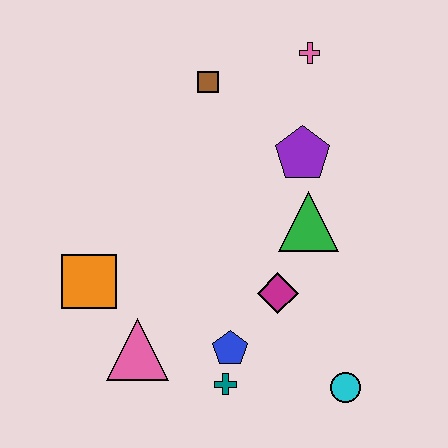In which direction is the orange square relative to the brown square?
The orange square is below the brown square.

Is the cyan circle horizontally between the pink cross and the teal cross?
No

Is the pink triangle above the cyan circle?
Yes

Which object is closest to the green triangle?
The purple pentagon is closest to the green triangle.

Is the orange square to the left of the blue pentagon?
Yes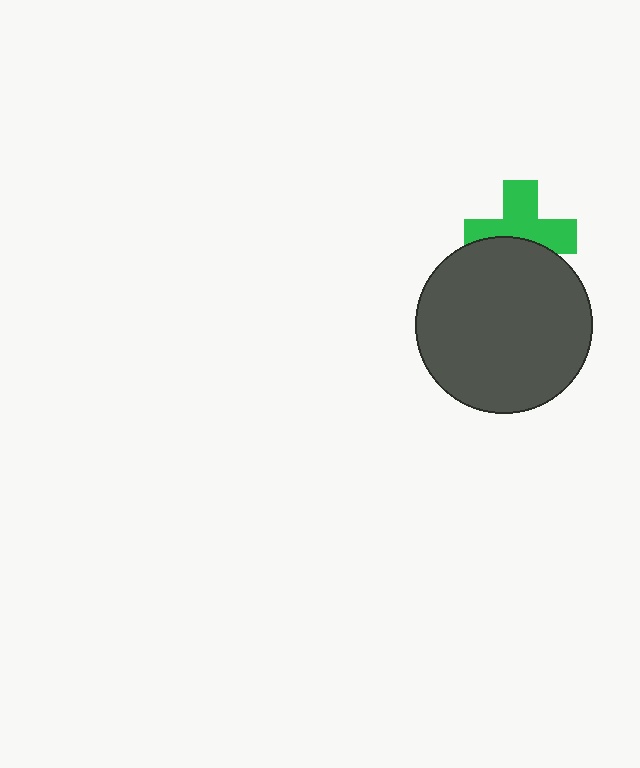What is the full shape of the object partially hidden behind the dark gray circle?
The partially hidden object is a green cross.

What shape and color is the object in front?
The object in front is a dark gray circle.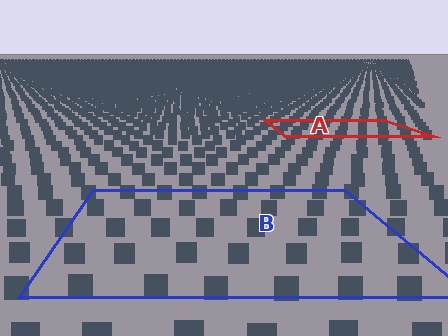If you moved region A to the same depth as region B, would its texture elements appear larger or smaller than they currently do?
They would appear larger. At a closer depth, the same texture elements are projected at a bigger on-screen size.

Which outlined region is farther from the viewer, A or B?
Region A is farther from the viewer — the texture elements inside it appear smaller and more densely packed.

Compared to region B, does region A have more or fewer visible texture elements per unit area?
Region A has more texture elements per unit area — they are packed more densely because it is farther away.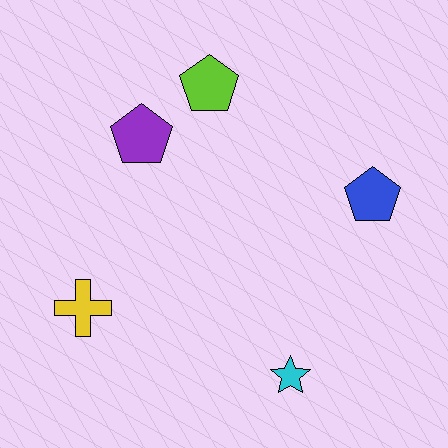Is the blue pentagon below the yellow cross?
No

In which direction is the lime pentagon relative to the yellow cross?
The lime pentagon is above the yellow cross.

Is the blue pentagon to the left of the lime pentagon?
No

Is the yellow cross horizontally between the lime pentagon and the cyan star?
No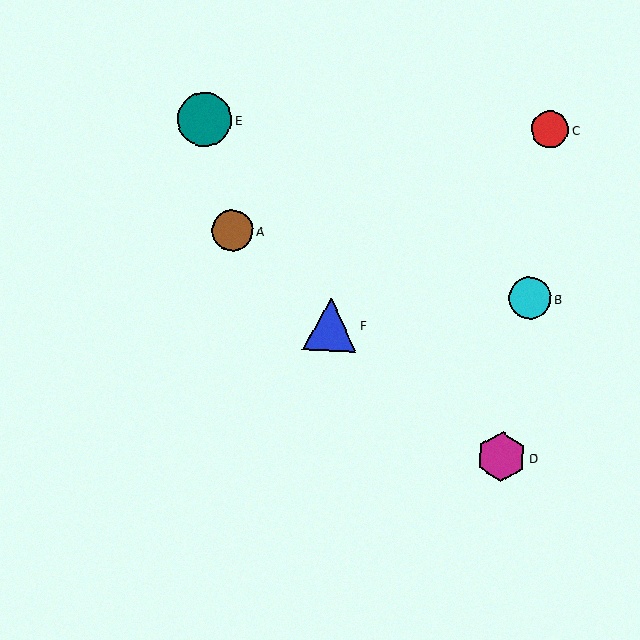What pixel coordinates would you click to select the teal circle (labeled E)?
Click at (205, 119) to select the teal circle E.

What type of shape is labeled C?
Shape C is a red circle.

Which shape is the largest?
The teal circle (labeled E) is the largest.